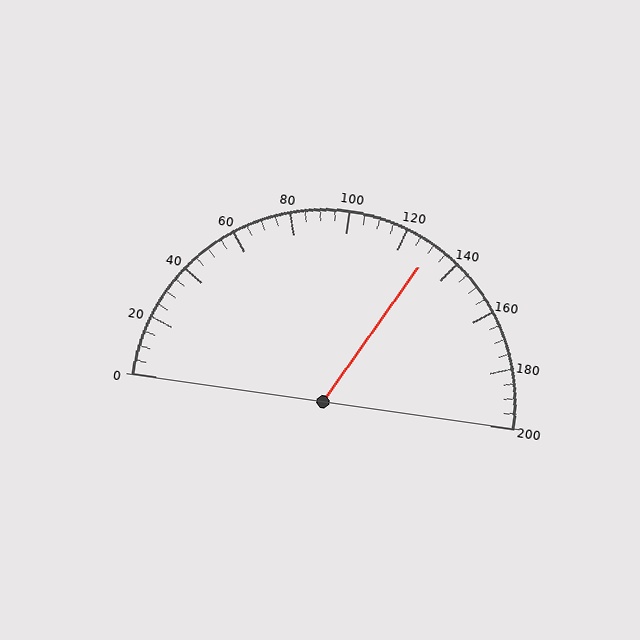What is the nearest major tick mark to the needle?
The nearest major tick mark is 120.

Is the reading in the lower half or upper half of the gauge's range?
The reading is in the upper half of the range (0 to 200).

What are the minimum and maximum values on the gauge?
The gauge ranges from 0 to 200.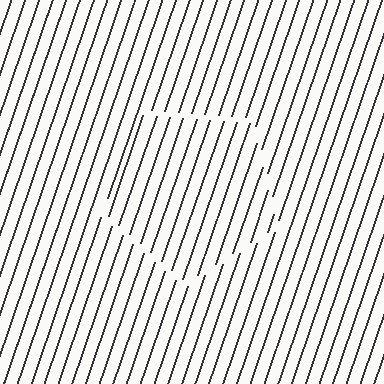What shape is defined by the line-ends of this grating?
An illusory pentagon. The interior of the shape contains the same grating, shifted by half a period — the contour is defined by the phase discontinuity where line-ends from the inner and outer gratings abut.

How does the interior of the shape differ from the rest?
The interior of the shape contains the same grating, shifted by half a period — the contour is defined by the phase discontinuity where line-ends from the inner and outer gratings abut.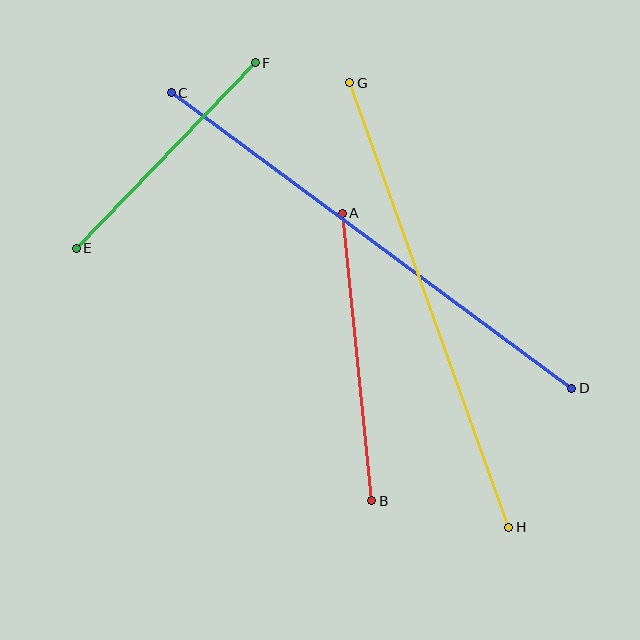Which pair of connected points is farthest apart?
Points C and D are farthest apart.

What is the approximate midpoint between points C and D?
The midpoint is at approximately (371, 240) pixels.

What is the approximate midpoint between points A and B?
The midpoint is at approximately (357, 357) pixels.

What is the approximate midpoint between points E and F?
The midpoint is at approximately (166, 155) pixels.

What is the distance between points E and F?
The distance is approximately 258 pixels.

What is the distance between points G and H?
The distance is approximately 472 pixels.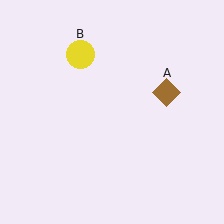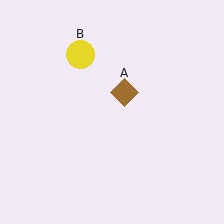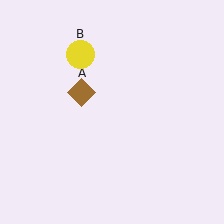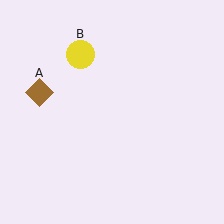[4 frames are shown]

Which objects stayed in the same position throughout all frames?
Yellow circle (object B) remained stationary.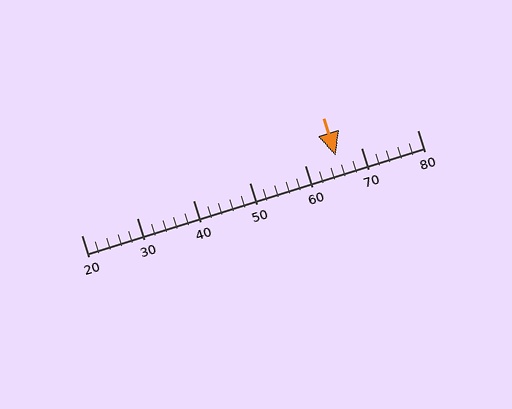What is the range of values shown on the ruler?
The ruler shows values from 20 to 80.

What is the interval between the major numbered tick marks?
The major tick marks are spaced 10 units apart.